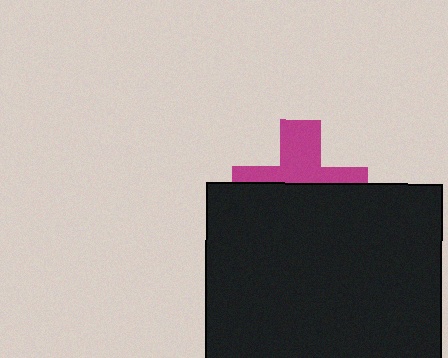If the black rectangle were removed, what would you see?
You would see the complete magenta cross.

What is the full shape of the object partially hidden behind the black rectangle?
The partially hidden object is a magenta cross.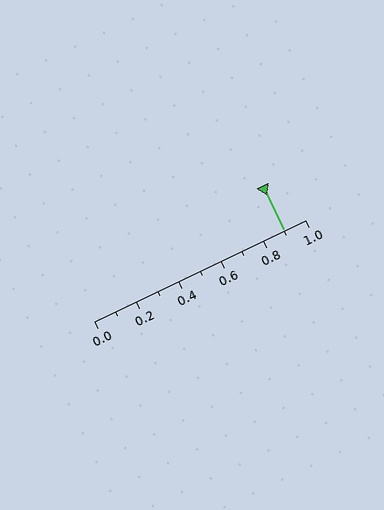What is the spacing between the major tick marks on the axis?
The major ticks are spaced 0.2 apart.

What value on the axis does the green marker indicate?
The marker indicates approximately 0.9.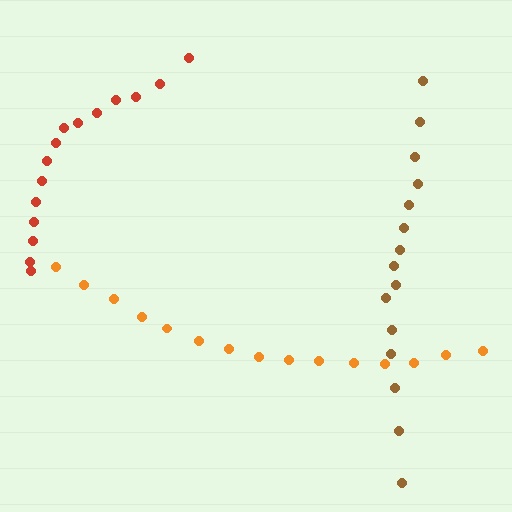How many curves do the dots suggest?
There are 3 distinct paths.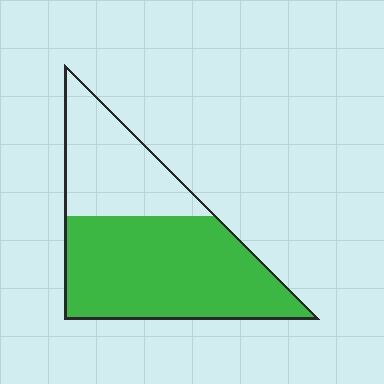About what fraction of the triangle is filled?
About two thirds (2/3).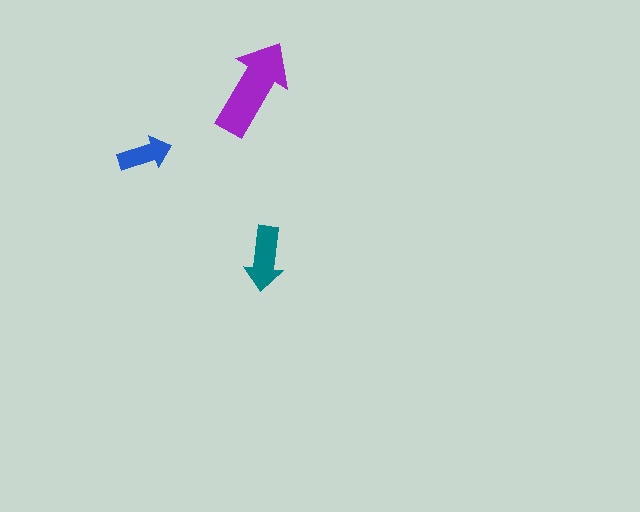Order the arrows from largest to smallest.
the purple one, the teal one, the blue one.